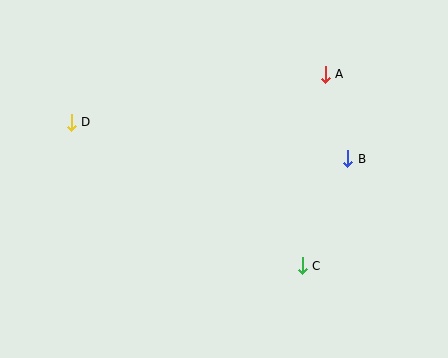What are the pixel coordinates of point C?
Point C is at (302, 266).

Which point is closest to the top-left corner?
Point D is closest to the top-left corner.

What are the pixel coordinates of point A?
Point A is at (325, 74).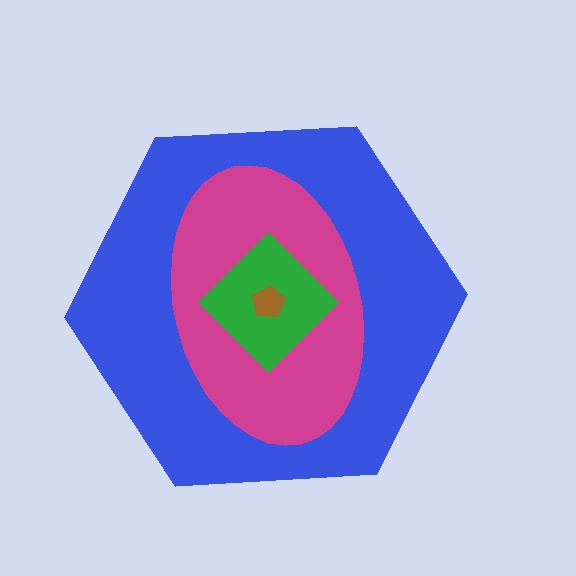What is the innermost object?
The brown pentagon.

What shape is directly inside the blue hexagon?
The magenta ellipse.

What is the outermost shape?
The blue hexagon.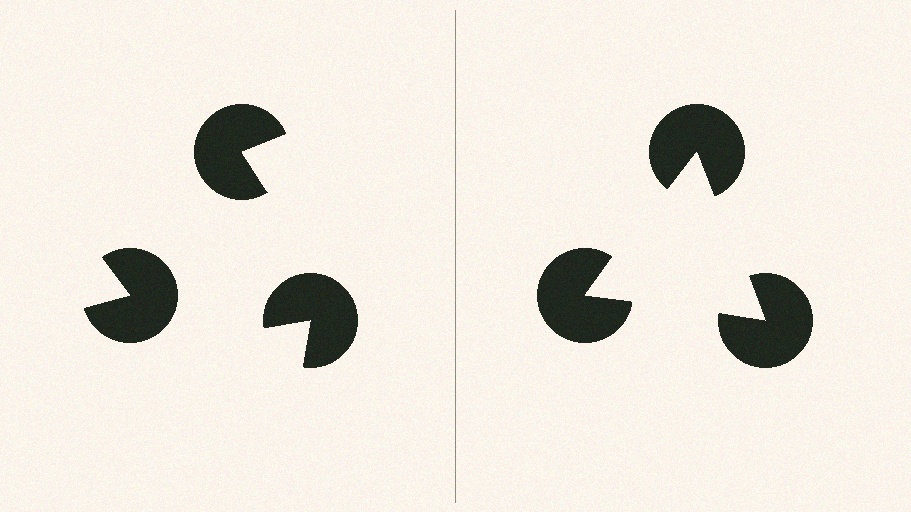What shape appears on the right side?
An illusory triangle.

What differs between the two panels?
The pac-man discs are positioned identically on both sides; only the wedge orientations differ. On the right they align to a triangle; on the left they are misaligned.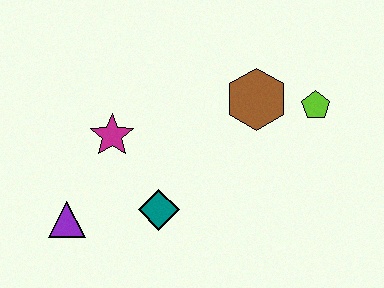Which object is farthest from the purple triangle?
The lime pentagon is farthest from the purple triangle.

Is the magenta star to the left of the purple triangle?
No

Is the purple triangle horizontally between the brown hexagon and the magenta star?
No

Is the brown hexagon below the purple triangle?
No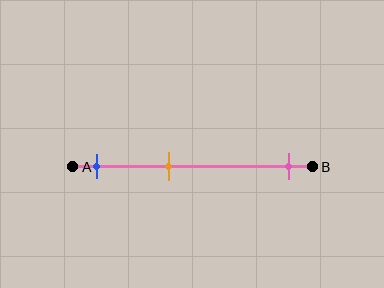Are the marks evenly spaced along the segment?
No, the marks are not evenly spaced.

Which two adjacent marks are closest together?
The blue and orange marks are the closest adjacent pair.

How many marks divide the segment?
There are 3 marks dividing the segment.